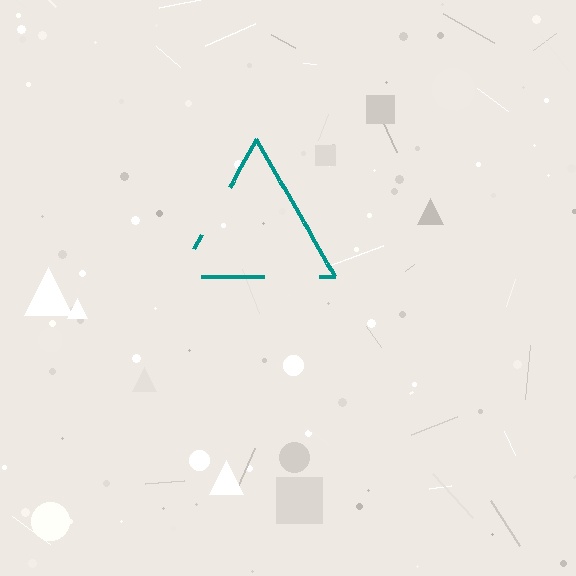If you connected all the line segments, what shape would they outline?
They would outline a triangle.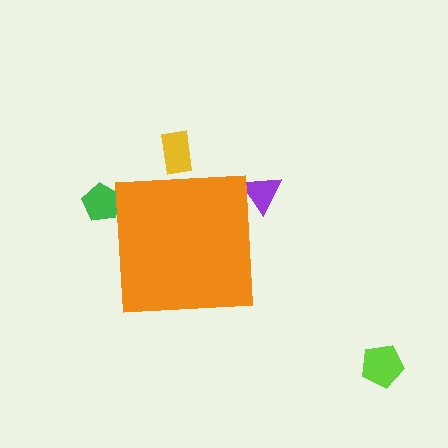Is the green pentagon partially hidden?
Yes, the green pentagon is partially hidden behind the orange square.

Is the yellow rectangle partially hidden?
Yes, the yellow rectangle is partially hidden behind the orange square.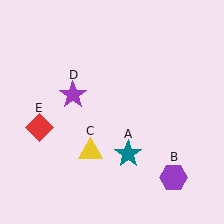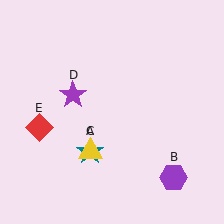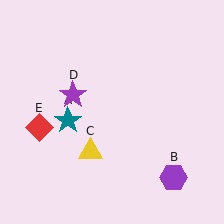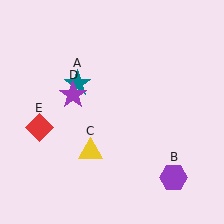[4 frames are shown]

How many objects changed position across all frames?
1 object changed position: teal star (object A).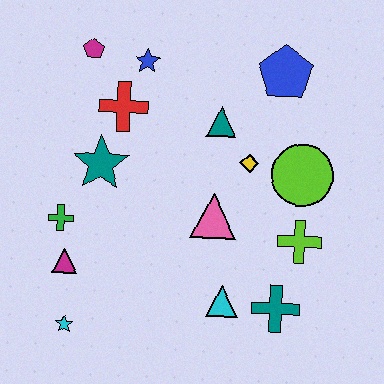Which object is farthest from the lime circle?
The cyan star is farthest from the lime circle.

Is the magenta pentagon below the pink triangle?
No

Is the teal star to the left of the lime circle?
Yes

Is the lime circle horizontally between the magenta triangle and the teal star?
No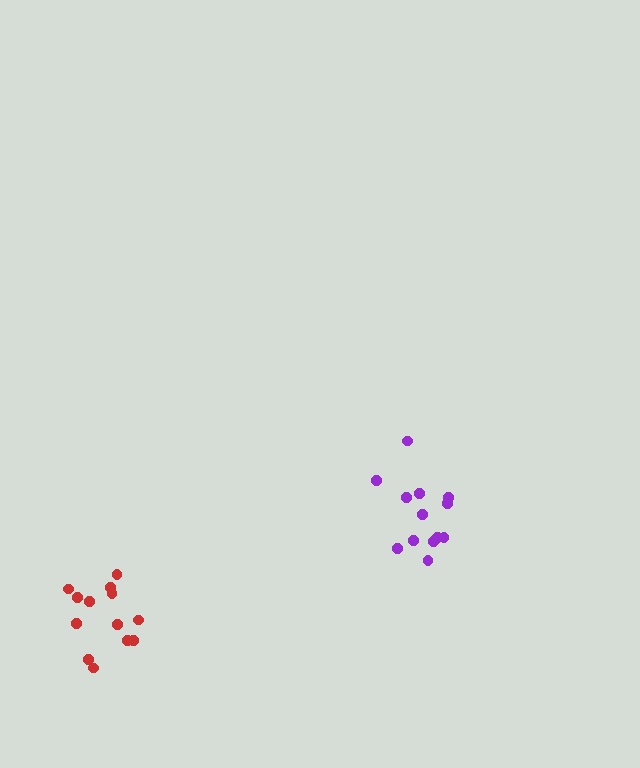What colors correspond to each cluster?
The clusters are colored: purple, red.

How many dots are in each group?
Group 1: 13 dots, Group 2: 13 dots (26 total).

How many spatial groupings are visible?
There are 2 spatial groupings.